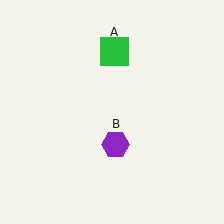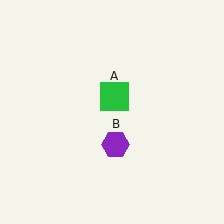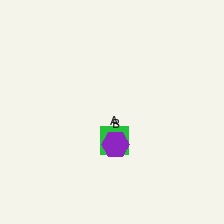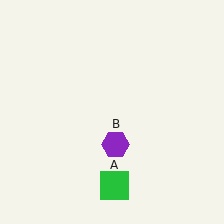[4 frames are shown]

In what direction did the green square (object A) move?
The green square (object A) moved down.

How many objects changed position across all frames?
1 object changed position: green square (object A).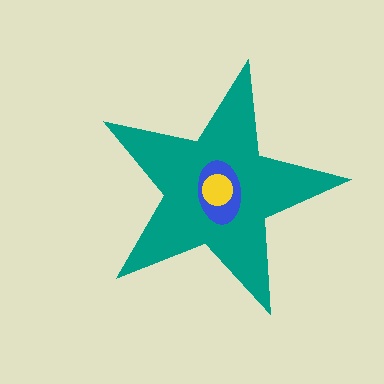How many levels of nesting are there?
3.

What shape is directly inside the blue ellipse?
The yellow circle.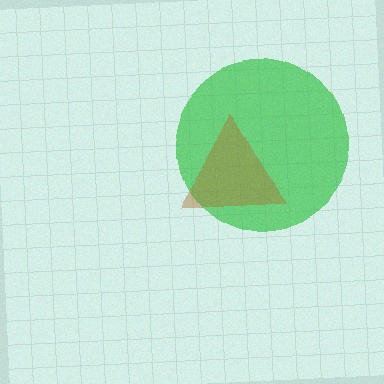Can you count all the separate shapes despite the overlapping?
Yes, there are 2 separate shapes.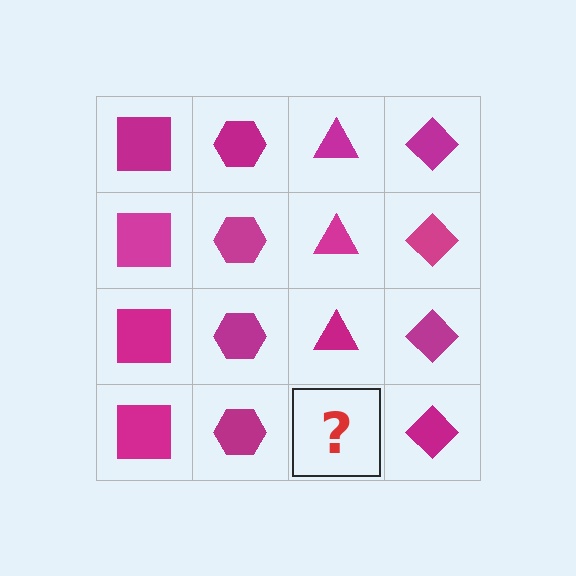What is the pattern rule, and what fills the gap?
The rule is that each column has a consistent shape. The gap should be filled with a magenta triangle.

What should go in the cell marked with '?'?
The missing cell should contain a magenta triangle.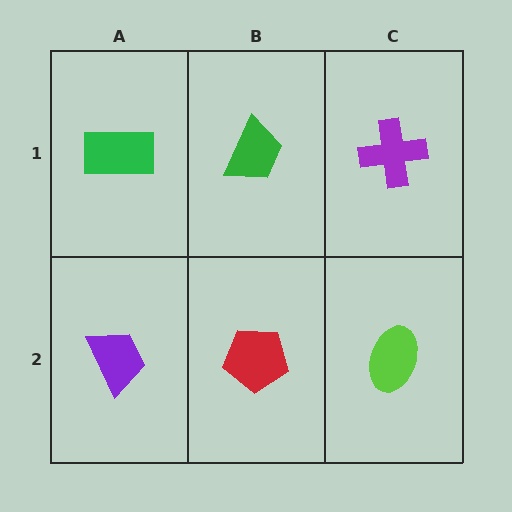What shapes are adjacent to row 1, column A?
A purple trapezoid (row 2, column A), a green trapezoid (row 1, column B).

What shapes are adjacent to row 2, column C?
A purple cross (row 1, column C), a red pentagon (row 2, column B).